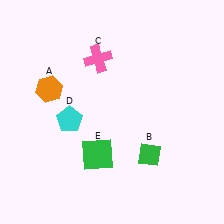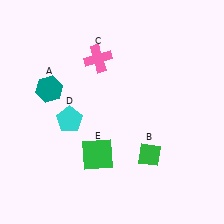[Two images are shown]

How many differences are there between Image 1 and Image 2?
There is 1 difference between the two images.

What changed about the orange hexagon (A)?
In Image 1, A is orange. In Image 2, it changed to teal.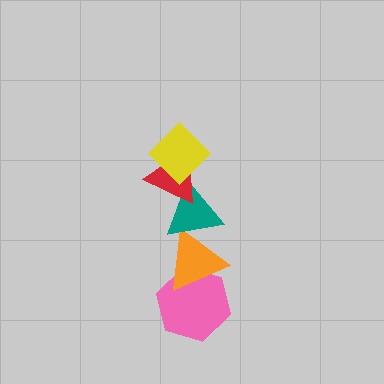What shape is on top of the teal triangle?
The red triangle is on top of the teal triangle.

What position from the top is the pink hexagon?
The pink hexagon is 5th from the top.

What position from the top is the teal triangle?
The teal triangle is 3rd from the top.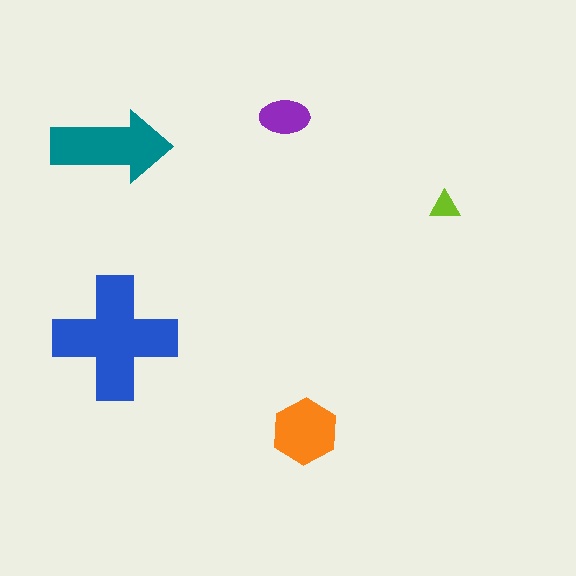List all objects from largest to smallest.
The blue cross, the teal arrow, the orange hexagon, the purple ellipse, the lime triangle.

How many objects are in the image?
There are 5 objects in the image.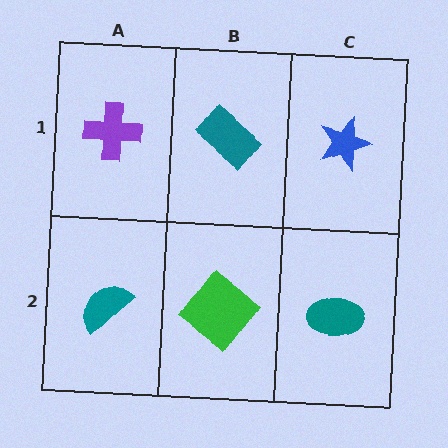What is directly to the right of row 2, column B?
A teal ellipse.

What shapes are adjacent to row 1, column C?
A teal ellipse (row 2, column C), a teal rectangle (row 1, column B).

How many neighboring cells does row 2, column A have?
2.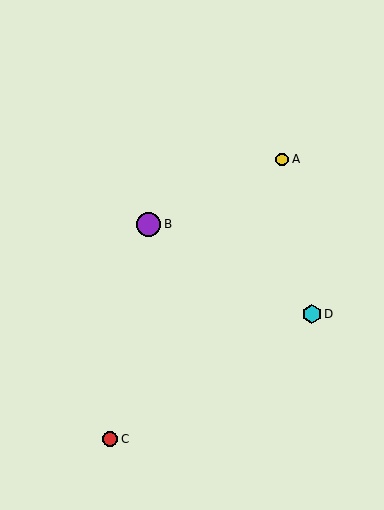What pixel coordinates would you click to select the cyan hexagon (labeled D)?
Click at (312, 314) to select the cyan hexagon D.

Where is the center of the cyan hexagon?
The center of the cyan hexagon is at (312, 314).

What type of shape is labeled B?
Shape B is a purple circle.